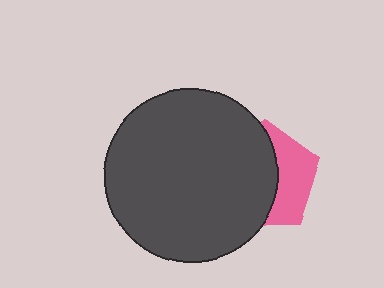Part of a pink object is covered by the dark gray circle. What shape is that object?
It is a pentagon.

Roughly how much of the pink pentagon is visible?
A small part of it is visible (roughly 40%).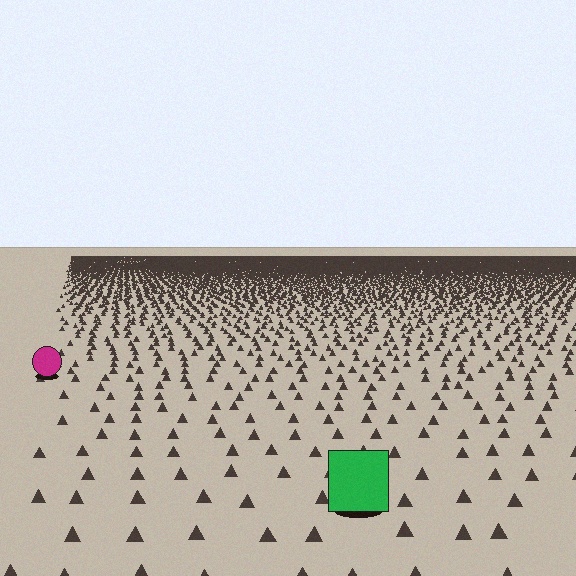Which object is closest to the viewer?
The green square is closest. The texture marks near it are larger and more spread out.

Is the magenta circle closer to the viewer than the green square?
No. The green square is closer — you can tell from the texture gradient: the ground texture is coarser near it.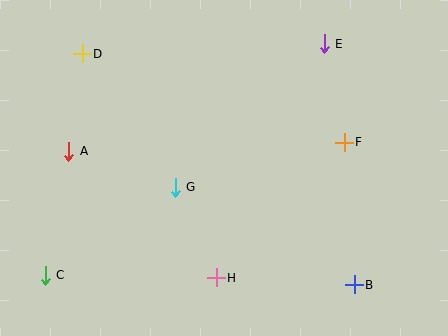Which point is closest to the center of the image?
Point G at (175, 187) is closest to the center.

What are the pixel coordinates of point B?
Point B is at (354, 285).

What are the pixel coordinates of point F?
Point F is at (344, 142).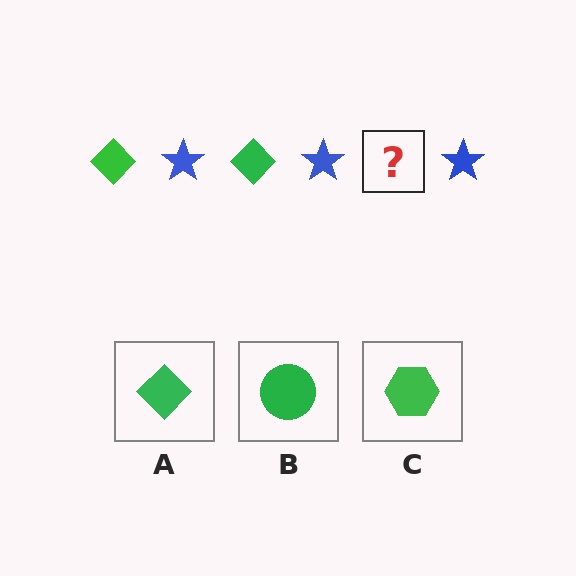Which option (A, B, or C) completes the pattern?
A.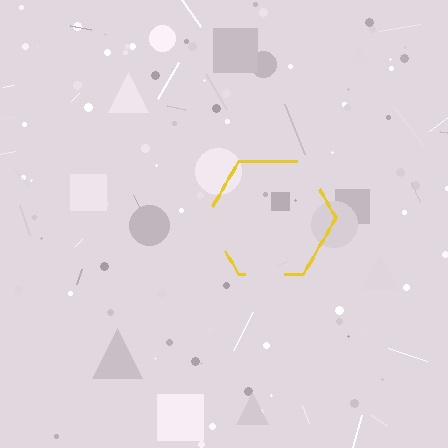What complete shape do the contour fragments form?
The contour fragments form a hexagon.